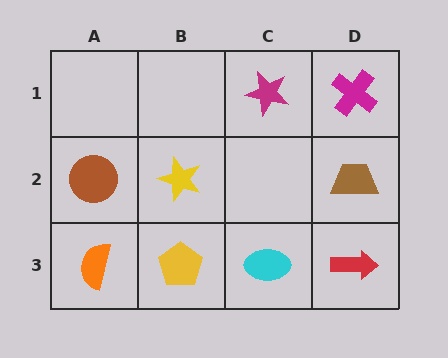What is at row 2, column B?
A yellow star.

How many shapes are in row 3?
4 shapes.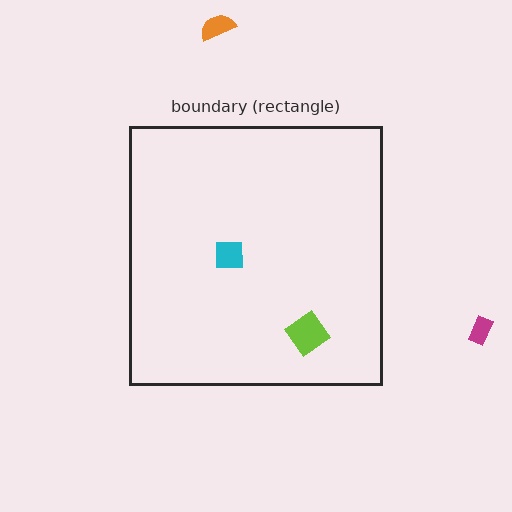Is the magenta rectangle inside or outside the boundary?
Outside.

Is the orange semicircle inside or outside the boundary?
Outside.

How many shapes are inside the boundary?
2 inside, 2 outside.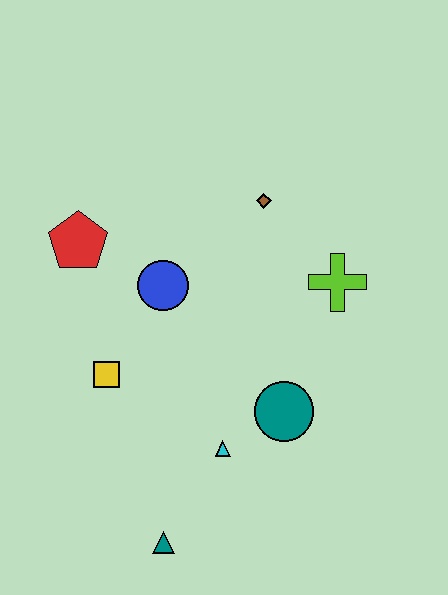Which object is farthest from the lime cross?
The teal triangle is farthest from the lime cross.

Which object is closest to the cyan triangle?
The teal circle is closest to the cyan triangle.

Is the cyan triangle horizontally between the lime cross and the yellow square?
Yes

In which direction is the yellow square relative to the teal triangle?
The yellow square is above the teal triangle.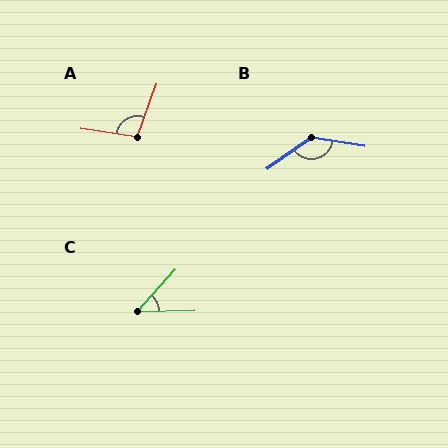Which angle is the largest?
B, at approximately 136 degrees.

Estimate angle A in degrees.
Approximately 102 degrees.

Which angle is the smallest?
C, at approximately 46 degrees.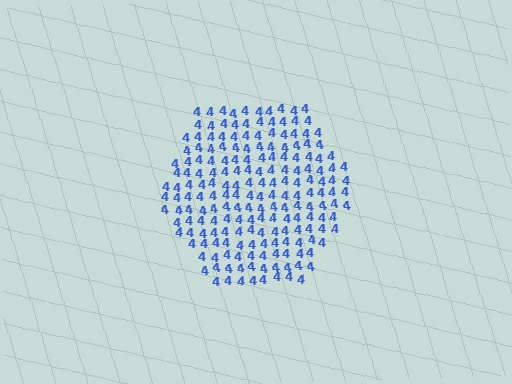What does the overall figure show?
The overall figure shows a hexagon.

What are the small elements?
The small elements are digit 4's.